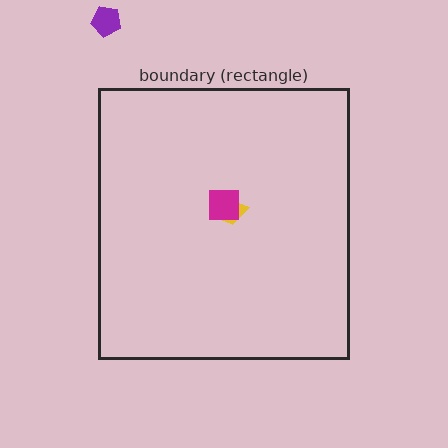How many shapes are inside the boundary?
2 inside, 1 outside.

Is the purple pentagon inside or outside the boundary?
Outside.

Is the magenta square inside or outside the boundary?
Inside.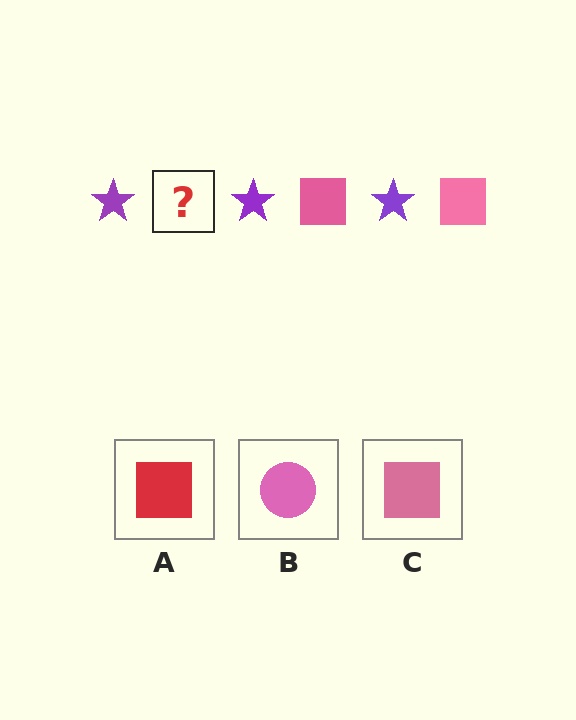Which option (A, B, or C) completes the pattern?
C.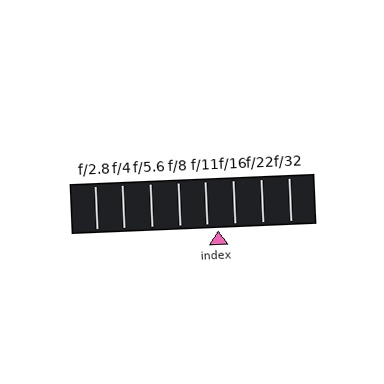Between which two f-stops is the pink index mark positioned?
The index mark is between f/11 and f/16.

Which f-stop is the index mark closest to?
The index mark is closest to f/11.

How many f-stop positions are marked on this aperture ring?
There are 8 f-stop positions marked.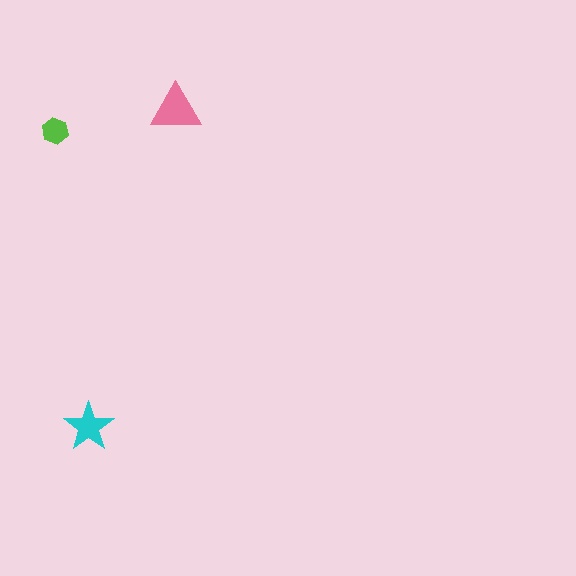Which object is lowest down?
The cyan star is bottommost.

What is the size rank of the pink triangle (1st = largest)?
1st.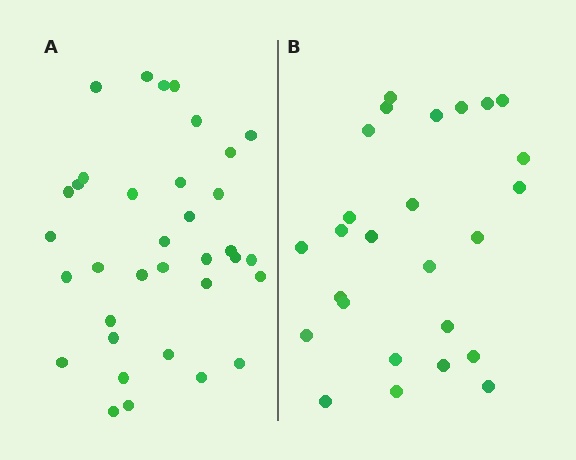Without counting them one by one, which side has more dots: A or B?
Region A (the left region) has more dots.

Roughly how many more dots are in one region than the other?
Region A has roughly 8 or so more dots than region B.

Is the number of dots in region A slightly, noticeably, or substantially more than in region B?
Region A has noticeably more, but not dramatically so. The ratio is roughly 1.3 to 1.